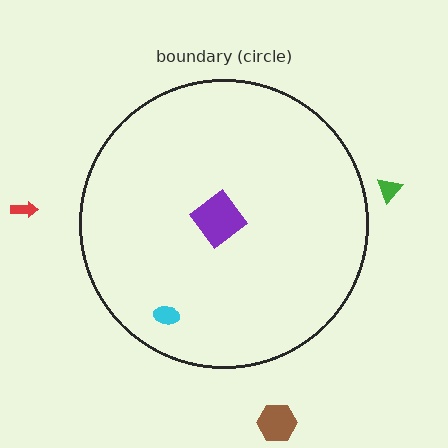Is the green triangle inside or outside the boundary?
Outside.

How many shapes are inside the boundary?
2 inside, 3 outside.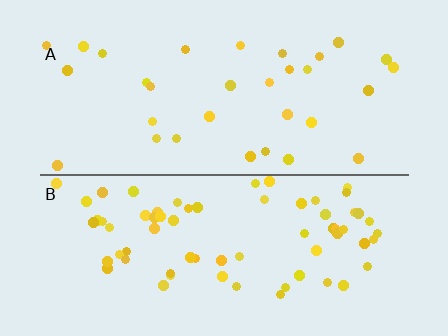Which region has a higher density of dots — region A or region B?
B (the bottom).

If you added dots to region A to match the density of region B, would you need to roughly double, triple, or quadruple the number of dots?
Approximately double.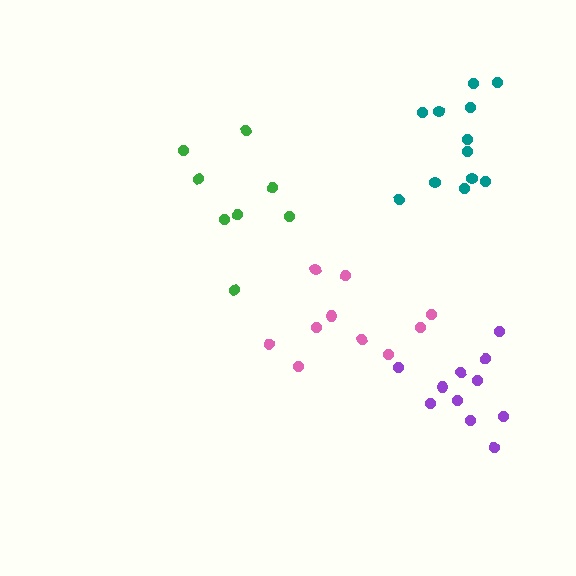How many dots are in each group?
Group 1: 8 dots, Group 2: 11 dots, Group 3: 12 dots, Group 4: 10 dots (41 total).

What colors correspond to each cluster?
The clusters are colored: green, purple, teal, pink.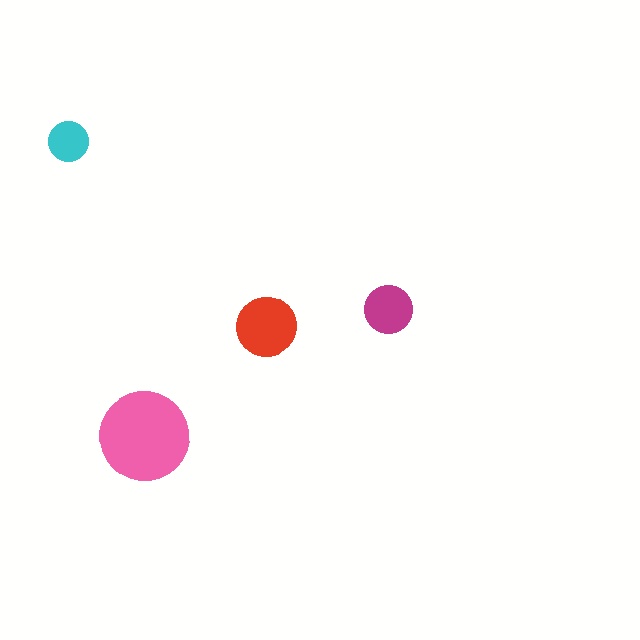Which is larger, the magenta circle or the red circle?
The red one.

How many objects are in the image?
There are 4 objects in the image.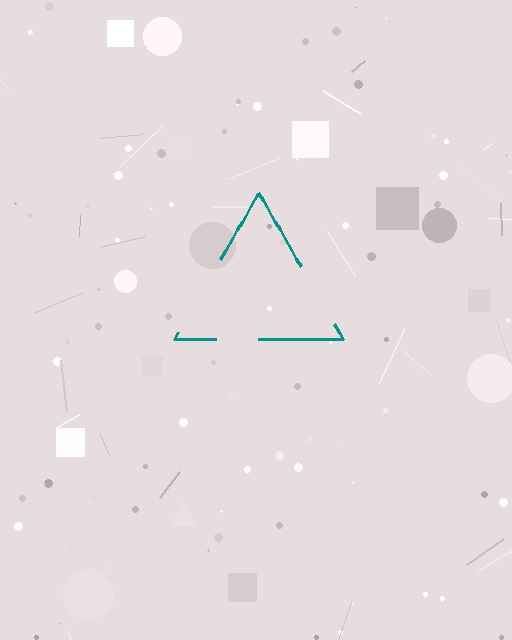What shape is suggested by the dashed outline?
The dashed outline suggests a triangle.